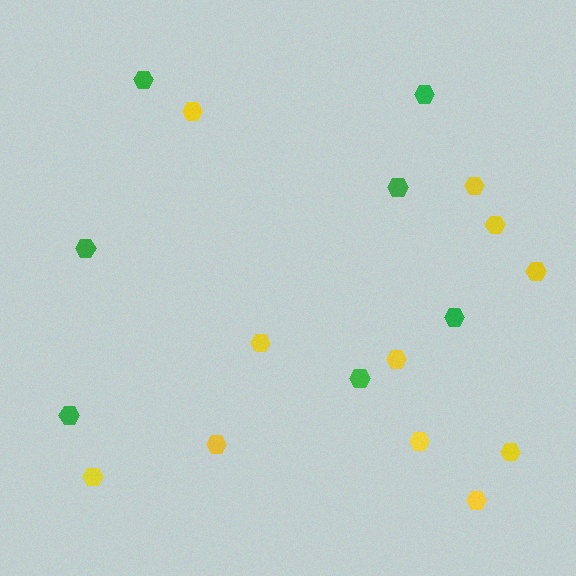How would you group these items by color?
There are 2 groups: one group of green hexagons (7) and one group of yellow hexagons (11).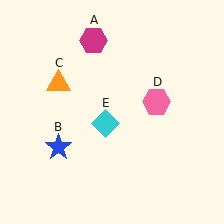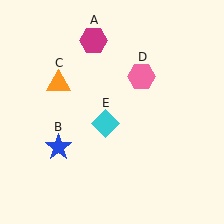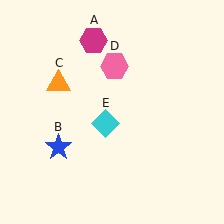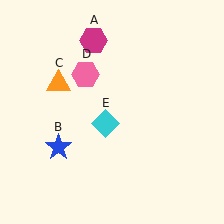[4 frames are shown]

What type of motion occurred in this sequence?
The pink hexagon (object D) rotated counterclockwise around the center of the scene.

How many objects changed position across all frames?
1 object changed position: pink hexagon (object D).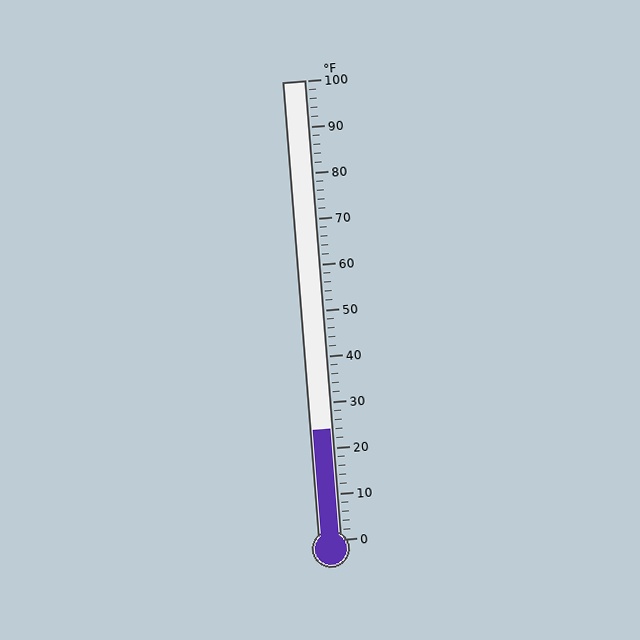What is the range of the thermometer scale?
The thermometer scale ranges from 0°F to 100°F.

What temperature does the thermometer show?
The thermometer shows approximately 24°F.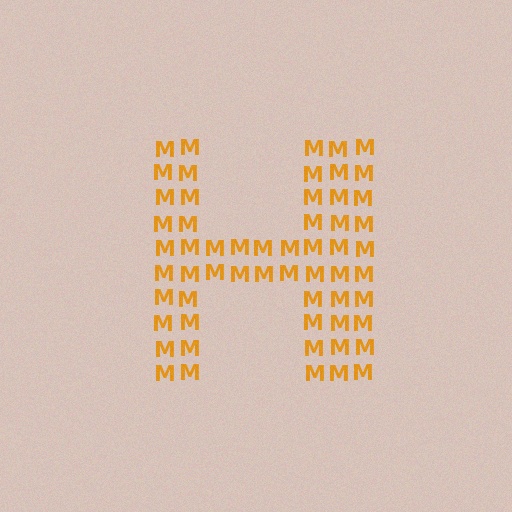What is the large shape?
The large shape is the letter H.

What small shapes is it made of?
It is made of small letter M's.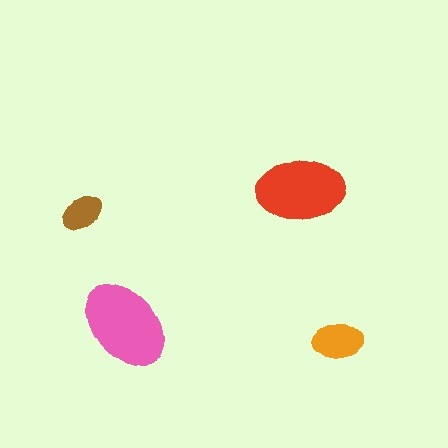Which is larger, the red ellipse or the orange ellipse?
The red one.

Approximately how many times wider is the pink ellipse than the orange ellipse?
About 2 times wider.